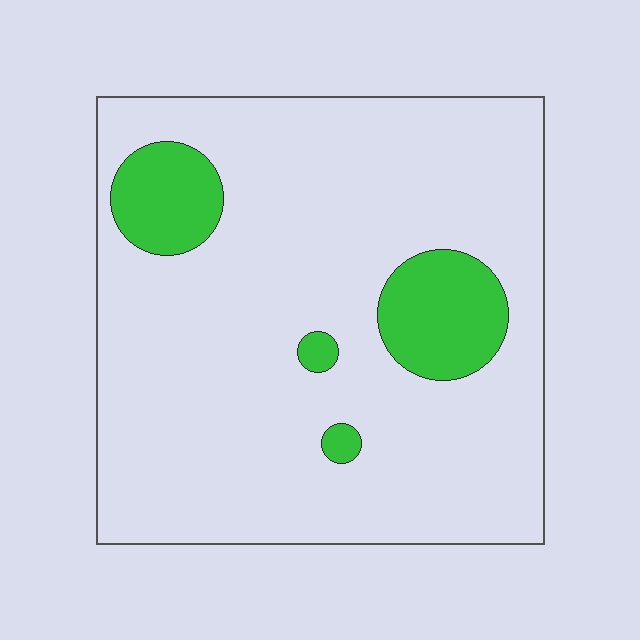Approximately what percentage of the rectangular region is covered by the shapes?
Approximately 15%.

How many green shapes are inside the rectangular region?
4.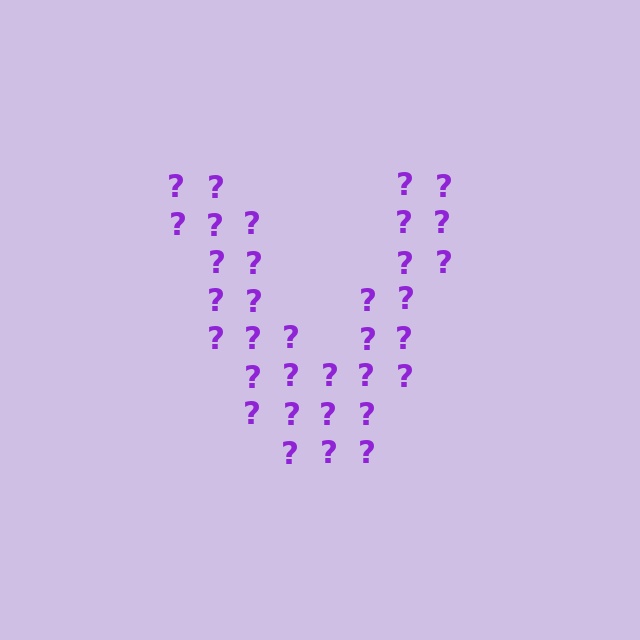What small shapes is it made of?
It is made of small question marks.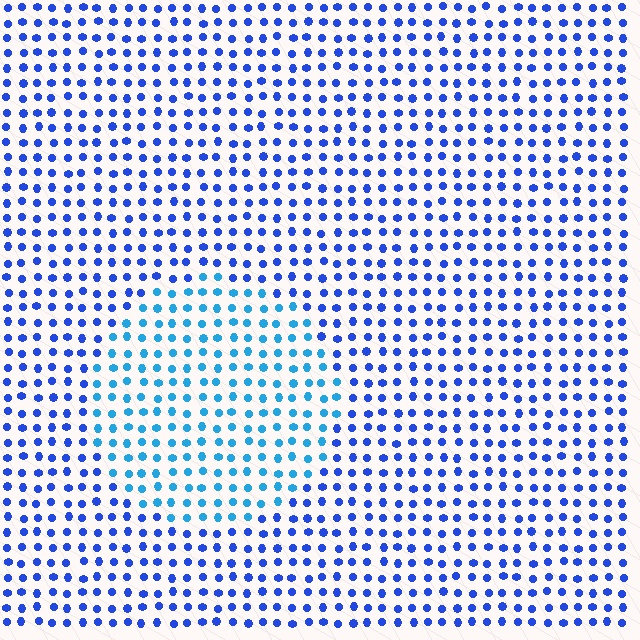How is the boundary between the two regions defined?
The boundary is defined purely by a slight shift in hue (about 30 degrees). Spacing, size, and orientation are identical on both sides.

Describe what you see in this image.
The image is filled with small blue elements in a uniform arrangement. A circle-shaped region is visible where the elements are tinted to a slightly different hue, forming a subtle color boundary.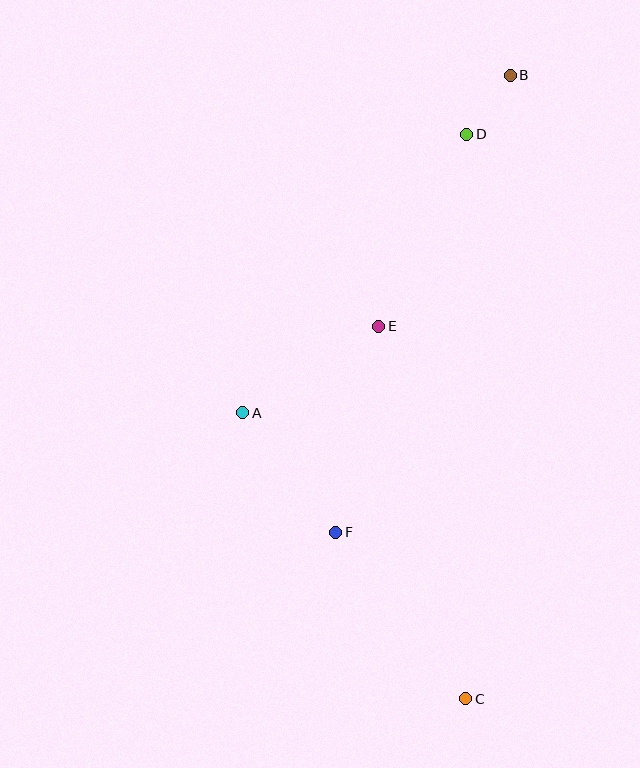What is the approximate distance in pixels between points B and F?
The distance between B and F is approximately 489 pixels.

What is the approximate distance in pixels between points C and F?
The distance between C and F is approximately 212 pixels.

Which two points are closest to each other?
Points B and D are closest to each other.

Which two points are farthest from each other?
Points B and C are farthest from each other.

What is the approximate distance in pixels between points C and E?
The distance between C and E is approximately 383 pixels.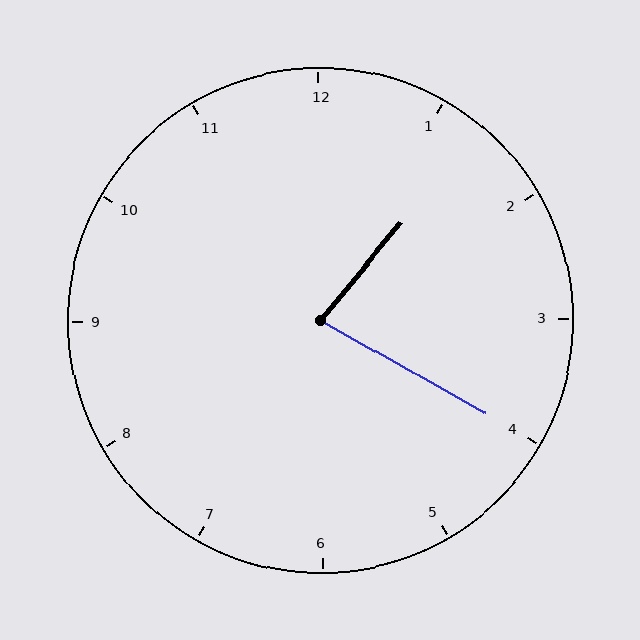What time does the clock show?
1:20.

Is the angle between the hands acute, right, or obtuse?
It is acute.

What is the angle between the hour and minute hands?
Approximately 80 degrees.